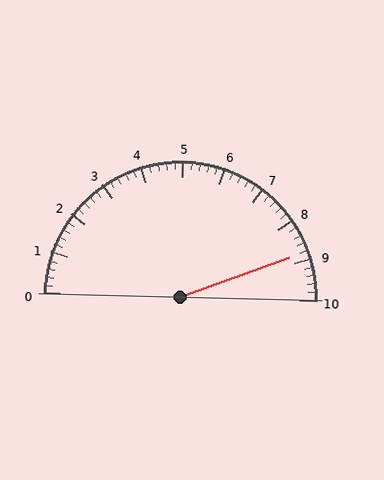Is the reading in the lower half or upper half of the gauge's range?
The reading is in the upper half of the range (0 to 10).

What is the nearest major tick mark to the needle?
The nearest major tick mark is 9.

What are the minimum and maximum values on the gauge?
The gauge ranges from 0 to 10.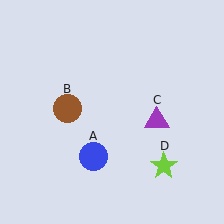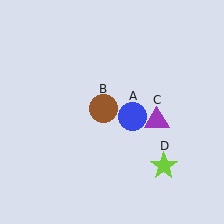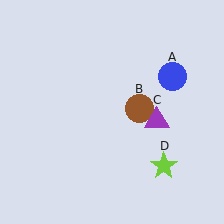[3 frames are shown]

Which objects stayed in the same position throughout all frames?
Purple triangle (object C) and lime star (object D) remained stationary.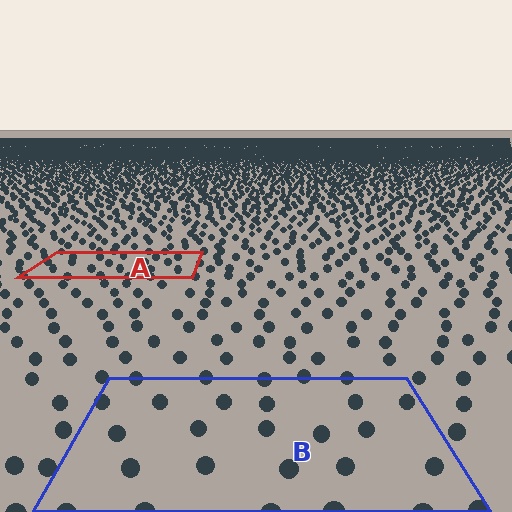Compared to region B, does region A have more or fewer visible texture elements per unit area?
Region A has more texture elements per unit area — they are packed more densely because it is farther away.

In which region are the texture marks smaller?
The texture marks are smaller in region A, because it is farther away.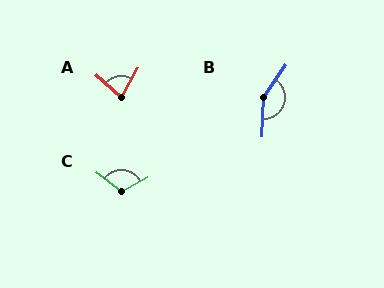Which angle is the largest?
B, at approximately 147 degrees.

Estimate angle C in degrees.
Approximately 115 degrees.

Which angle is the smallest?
A, at approximately 76 degrees.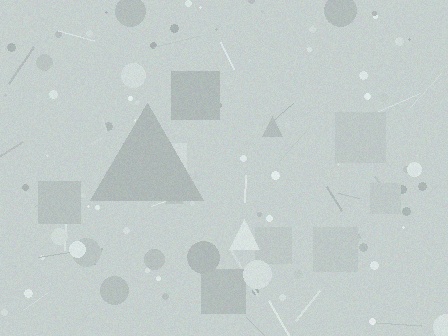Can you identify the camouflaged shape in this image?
The camouflaged shape is a triangle.